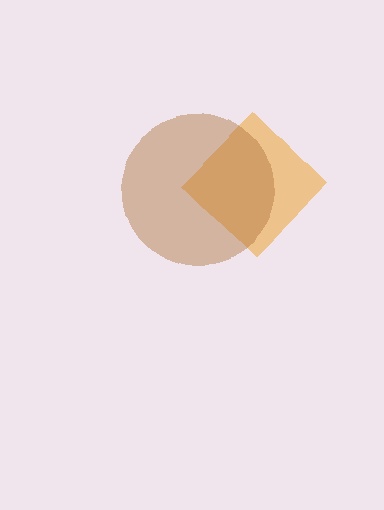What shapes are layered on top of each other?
The layered shapes are: an orange diamond, a brown circle.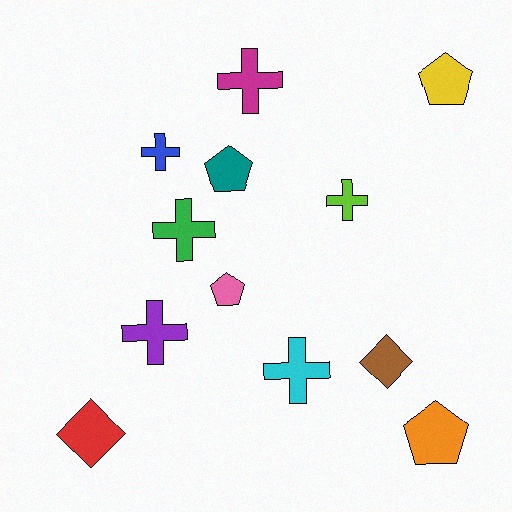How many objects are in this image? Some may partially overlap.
There are 12 objects.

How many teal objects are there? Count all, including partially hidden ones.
There is 1 teal object.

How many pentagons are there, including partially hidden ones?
There are 4 pentagons.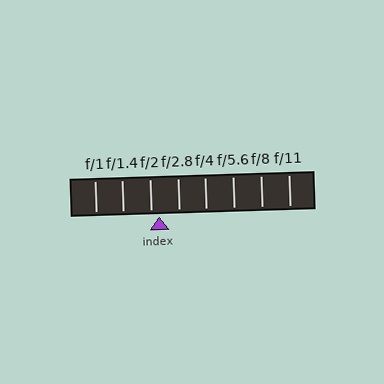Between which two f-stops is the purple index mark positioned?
The index mark is between f/2 and f/2.8.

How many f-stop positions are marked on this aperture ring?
There are 8 f-stop positions marked.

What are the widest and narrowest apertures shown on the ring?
The widest aperture shown is f/1 and the narrowest is f/11.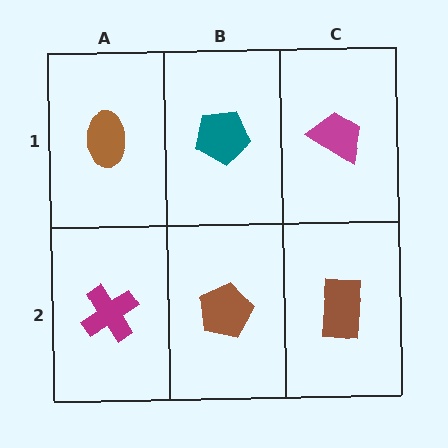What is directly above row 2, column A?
A brown ellipse.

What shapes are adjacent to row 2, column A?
A brown ellipse (row 1, column A), a brown pentagon (row 2, column B).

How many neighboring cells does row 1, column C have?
2.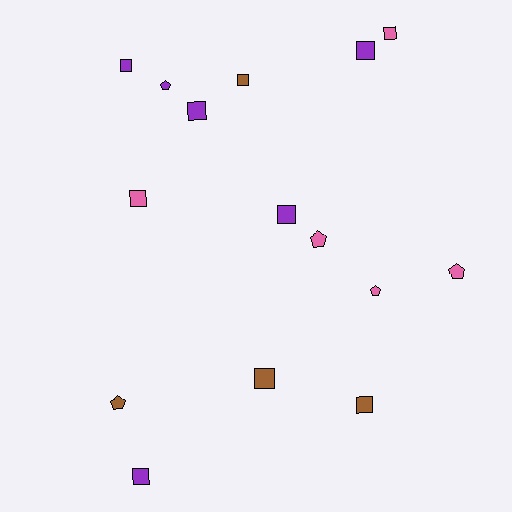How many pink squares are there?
There are 2 pink squares.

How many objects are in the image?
There are 15 objects.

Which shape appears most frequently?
Square, with 10 objects.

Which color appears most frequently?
Purple, with 6 objects.